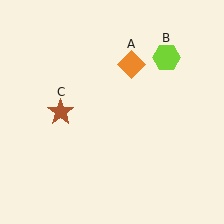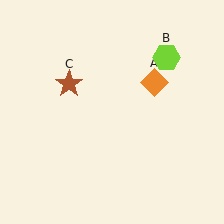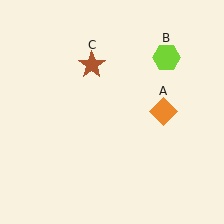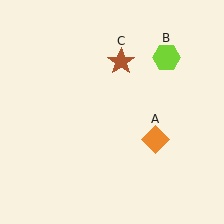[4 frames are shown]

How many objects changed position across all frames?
2 objects changed position: orange diamond (object A), brown star (object C).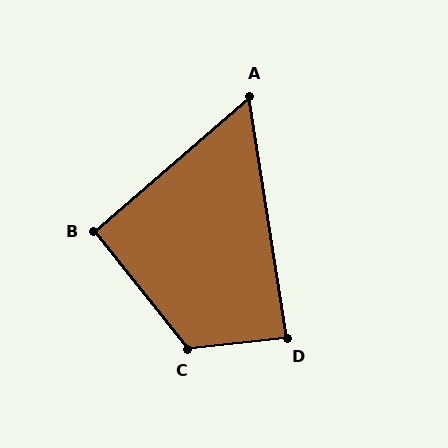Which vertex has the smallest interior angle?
A, at approximately 58 degrees.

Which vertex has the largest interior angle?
C, at approximately 122 degrees.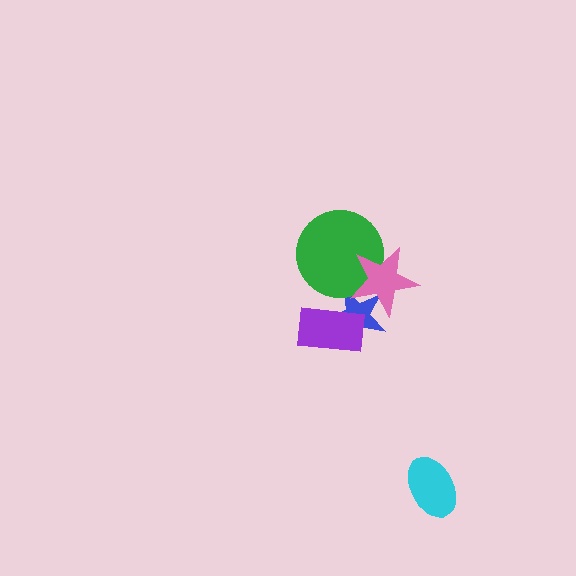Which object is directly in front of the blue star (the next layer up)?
The purple rectangle is directly in front of the blue star.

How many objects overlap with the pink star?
2 objects overlap with the pink star.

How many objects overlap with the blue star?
3 objects overlap with the blue star.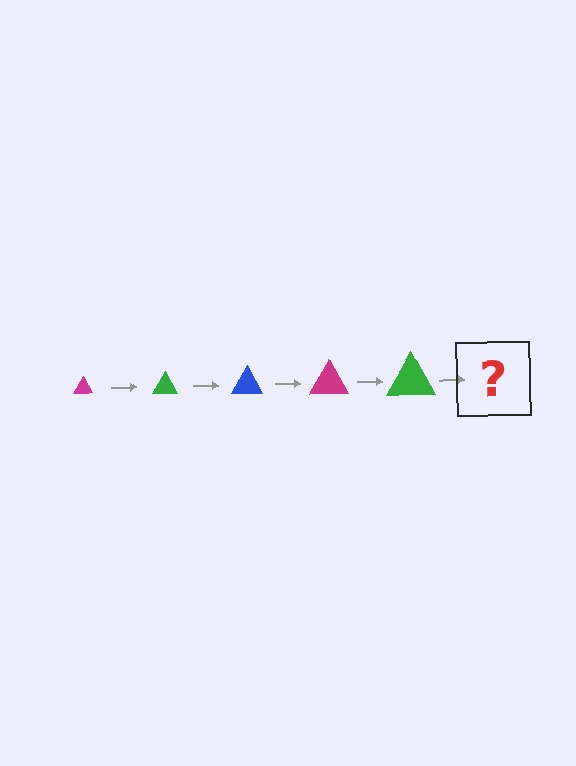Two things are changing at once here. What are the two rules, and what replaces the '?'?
The two rules are that the triangle grows larger each step and the color cycles through magenta, green, and blue. The '?' should be a blue triangle, larger than the previous one.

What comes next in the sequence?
The next element should be a blue triangle, larger than the previous one.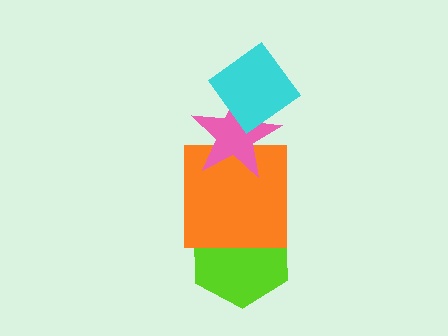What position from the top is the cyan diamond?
The cyan diamond is 1st from the top.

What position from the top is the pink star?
The pink star is 2nd from the top.